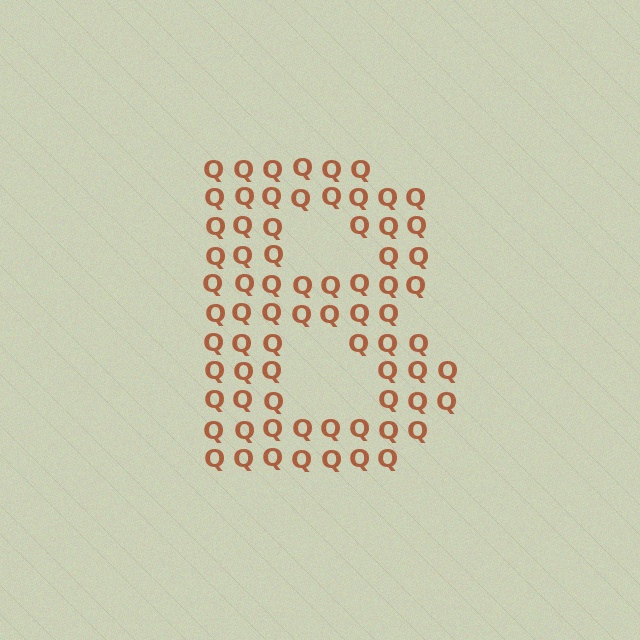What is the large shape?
The large shape is the letter B.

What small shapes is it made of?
It is made of small letter Q's.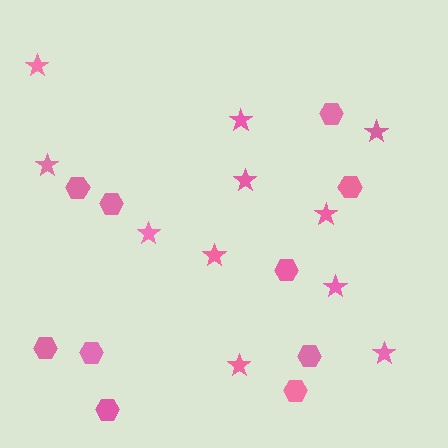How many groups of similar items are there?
There are 2 groups: one group of stars (11) and one group of hexagons (10).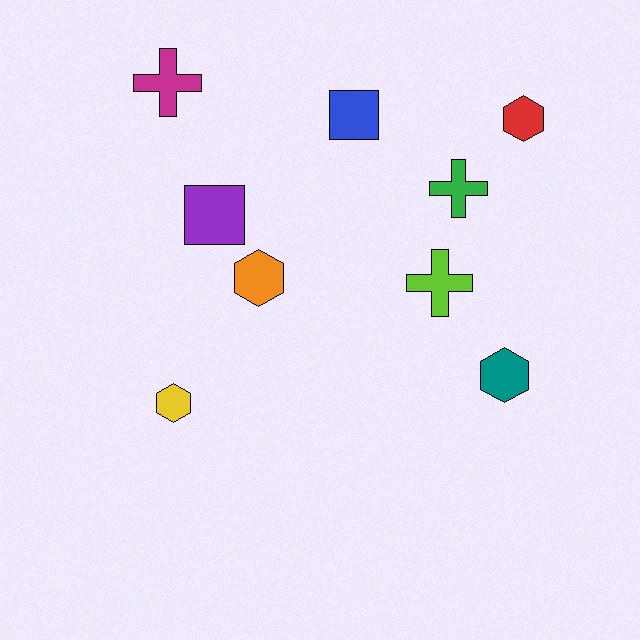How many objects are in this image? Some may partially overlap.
There are 9 objects.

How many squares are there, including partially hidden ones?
There are 2 squares.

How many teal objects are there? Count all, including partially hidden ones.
There is 1 teal object.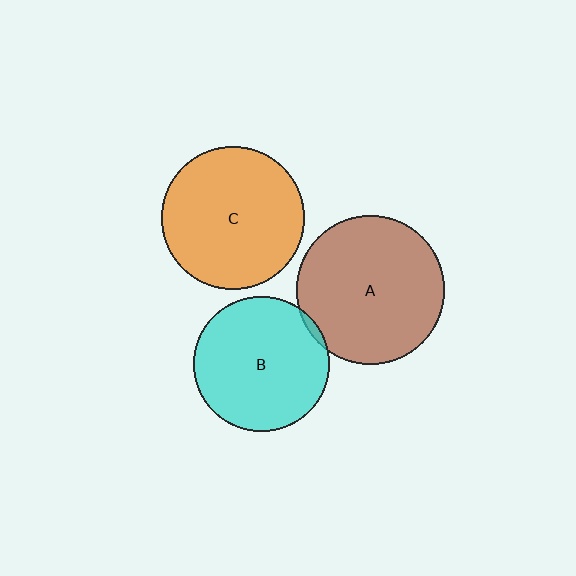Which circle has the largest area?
Circle A (brown).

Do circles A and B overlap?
Yes.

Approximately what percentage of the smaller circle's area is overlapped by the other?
Approximately 5%.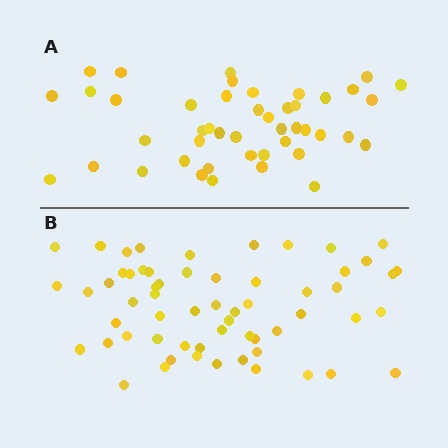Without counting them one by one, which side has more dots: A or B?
Region B (the bottom region) has more dots.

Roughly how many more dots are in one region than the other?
Region B has approximately 15 more dots than region A.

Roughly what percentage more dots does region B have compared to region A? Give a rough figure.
About 35% more.